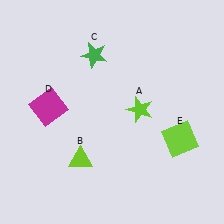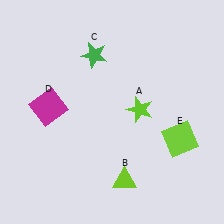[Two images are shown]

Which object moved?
The lime triangle (B) moved right.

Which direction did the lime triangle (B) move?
The lime triangle (B) moved right.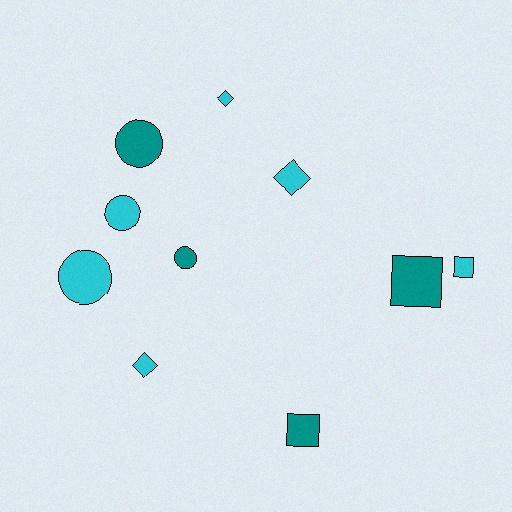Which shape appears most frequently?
Circle, with 4 objects.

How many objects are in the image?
There are 10 objects.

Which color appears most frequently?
Cyan, with 6 objects.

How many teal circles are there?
There are 2 teal circles.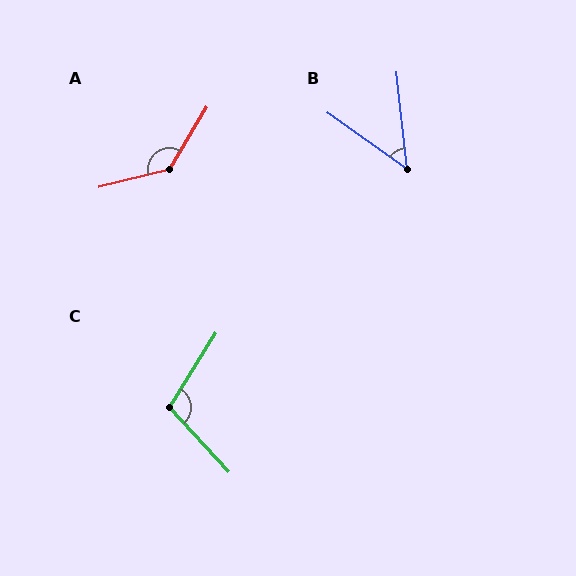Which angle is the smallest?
B, at approximately 49 degrees.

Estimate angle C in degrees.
Approximately 105 degrees.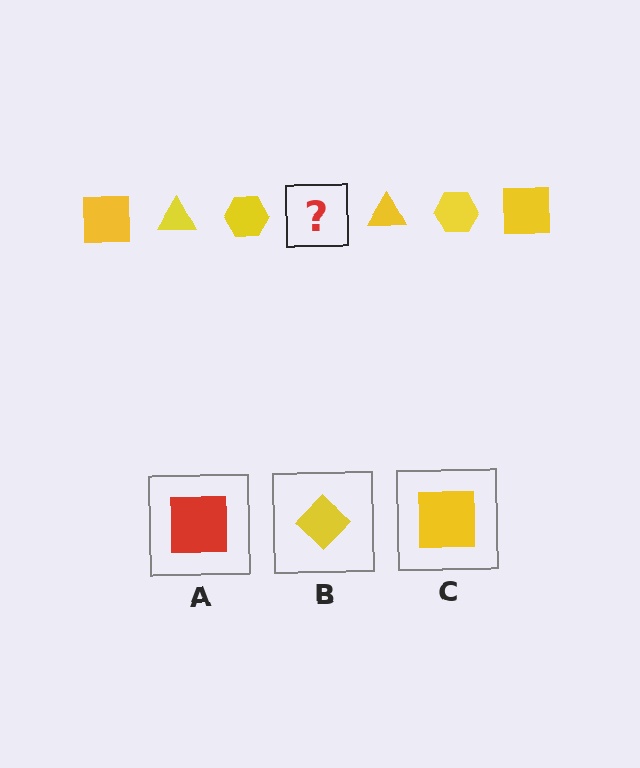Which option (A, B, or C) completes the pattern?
C.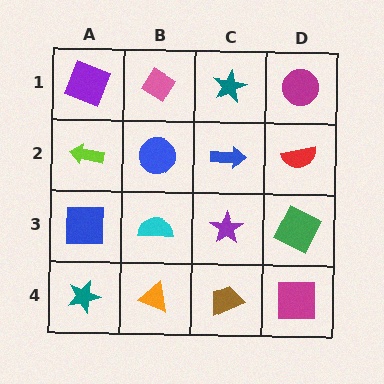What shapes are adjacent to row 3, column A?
A lime arrow (row 2, column A), a teal star (row 4, column A), a cyan semicircle (row 3, column B).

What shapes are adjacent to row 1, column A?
A lime arrow (row 2, column A), a pink diamond (row 1, column B).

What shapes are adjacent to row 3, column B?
A blue circle (row 2, column B), an orange triangle (row 4, column B), a blue square (row 3, column A), a purple star (row 3, column C).